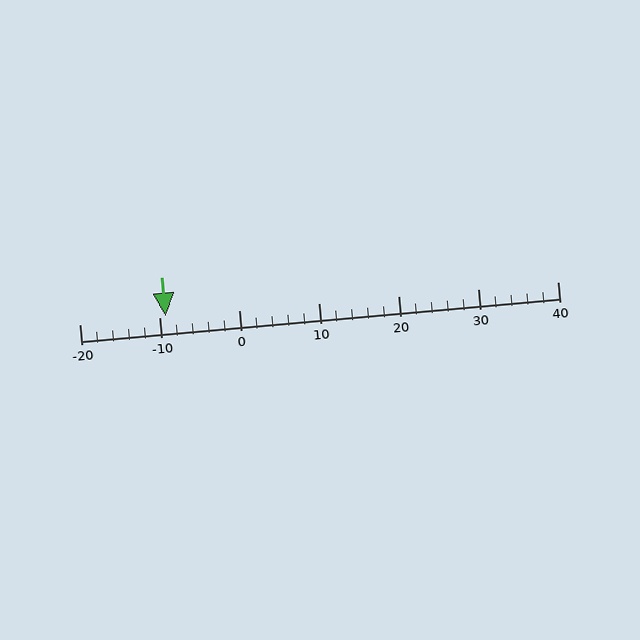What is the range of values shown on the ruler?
The ruler shows values from -20 to 40.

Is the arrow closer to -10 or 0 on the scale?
The arrow is closer to -10.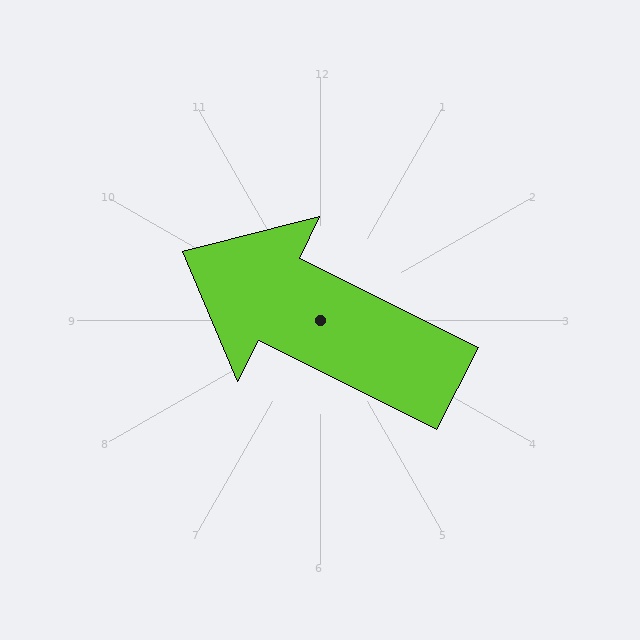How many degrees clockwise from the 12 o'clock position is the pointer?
Approximately 297 degrees.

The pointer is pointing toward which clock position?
Roughly 10 o'clock.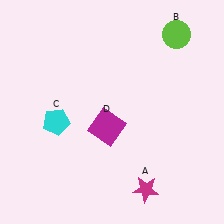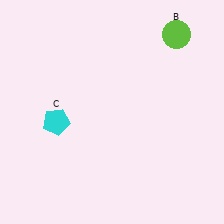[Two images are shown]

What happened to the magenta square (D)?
The magenta square (D) was removed in Image 2. It was in the bottom-left area of Image 1.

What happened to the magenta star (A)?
The magenta star (A) was removed in Image 2. It was in the bottom-right area of Image 1.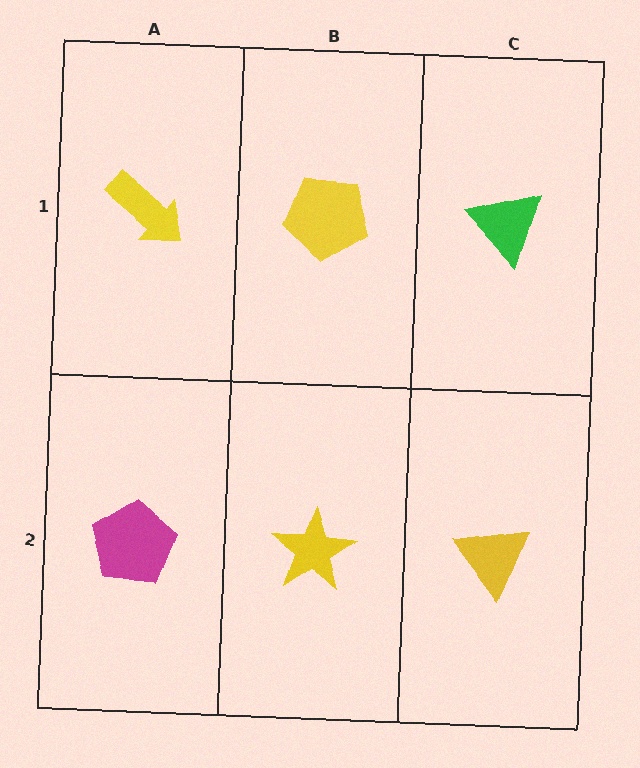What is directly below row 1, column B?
A yellow star.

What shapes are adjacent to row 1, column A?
A magenta pentagon (row 2, column A), a yellow pentagon (row 1, column B).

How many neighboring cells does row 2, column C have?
2.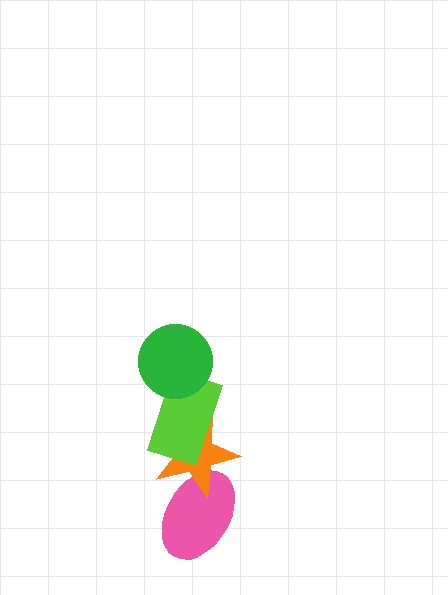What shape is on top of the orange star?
The lime rectangle is on top of the orange star.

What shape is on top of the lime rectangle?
The green circle is on top of the lime rectangle.